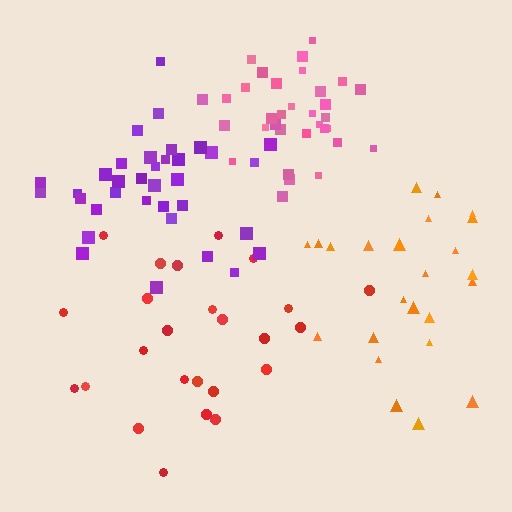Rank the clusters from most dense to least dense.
pink, purple, orange, red.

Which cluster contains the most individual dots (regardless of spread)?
Purple (35).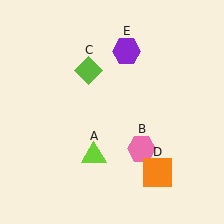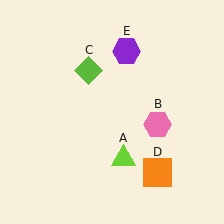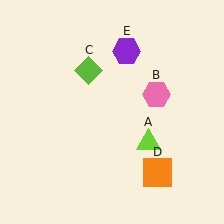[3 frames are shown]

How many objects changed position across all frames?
2 objects changed position: lime triangle (object A), pink hexagon (object B).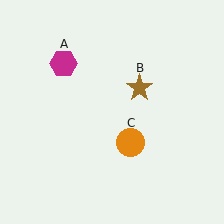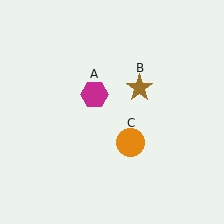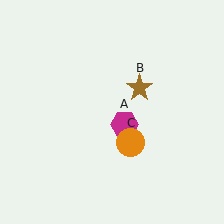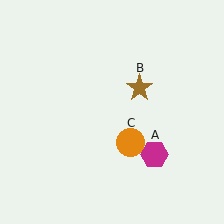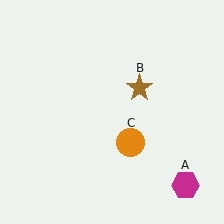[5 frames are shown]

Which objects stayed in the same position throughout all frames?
Brown star (object B) and orange circle (object C) remained stationary.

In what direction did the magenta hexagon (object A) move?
The magenta hexagon (object A) moved down and to the right.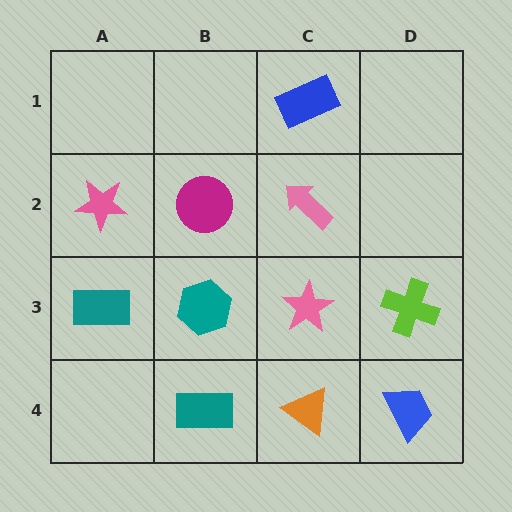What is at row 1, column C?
A blue rectangle.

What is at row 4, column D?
A blue trapezoid.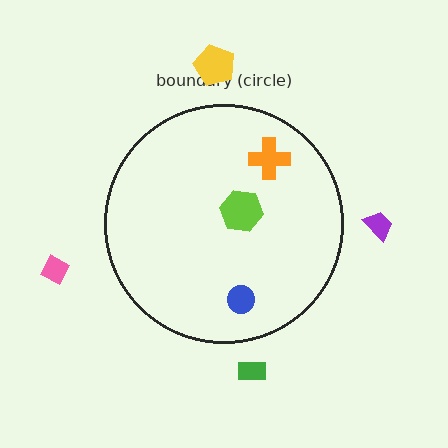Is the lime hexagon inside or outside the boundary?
Inside.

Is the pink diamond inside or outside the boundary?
Outside.